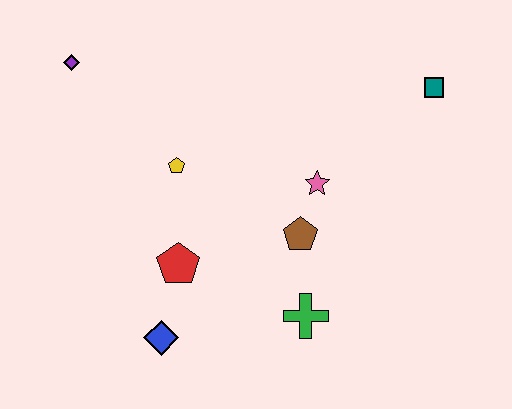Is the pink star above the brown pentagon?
Yes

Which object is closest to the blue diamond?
The red pentagon is closest to the blue diamond.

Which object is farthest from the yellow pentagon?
The teal square is farthest from the yellow pentagon.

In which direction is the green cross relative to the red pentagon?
The green cross is to the right of the red pentagon.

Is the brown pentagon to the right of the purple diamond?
Yes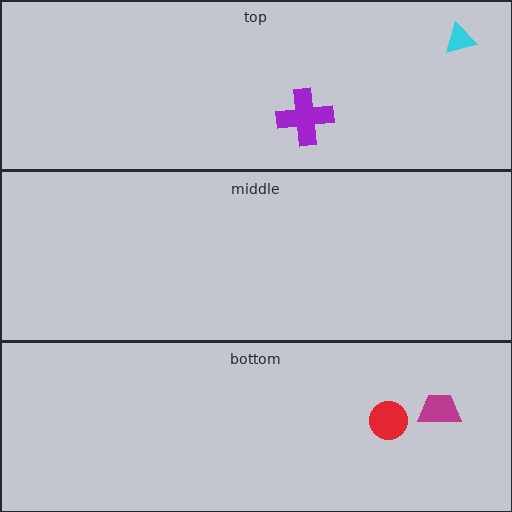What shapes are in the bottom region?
The magenta trapezoid, the red circle.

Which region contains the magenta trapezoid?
The bottom region.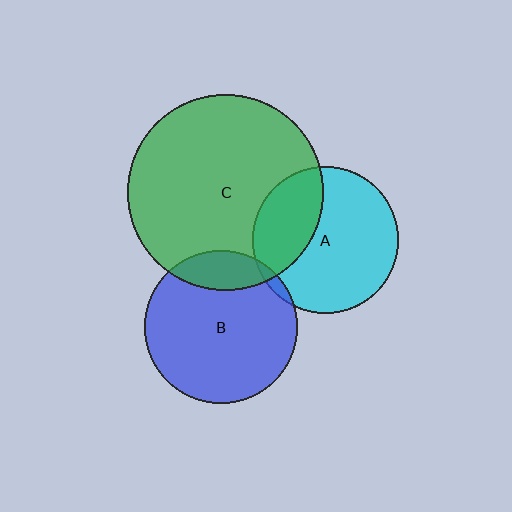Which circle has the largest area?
Circle C (green).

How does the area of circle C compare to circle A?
Approximately 1.8 times.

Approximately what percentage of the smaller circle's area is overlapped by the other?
Approximately 30%.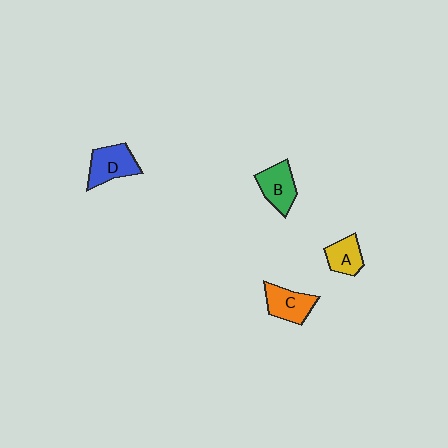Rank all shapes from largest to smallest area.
From largest to smallest: D (blue), B (green), C (orange), A (yellow).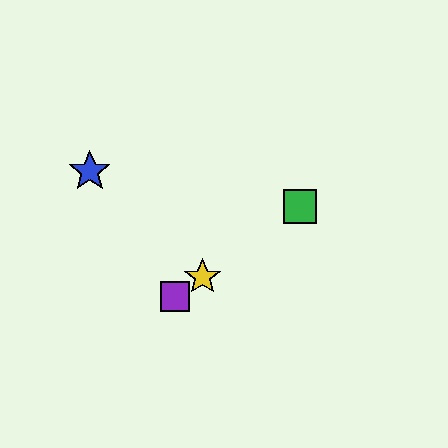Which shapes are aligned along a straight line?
The red star, the green square, the yellow star, the purple square are aligned along a straight line.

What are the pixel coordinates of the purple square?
The purple square is at (175, 297).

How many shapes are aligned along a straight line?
4 shapes (the red star, the green square, the yellow star, the purple square) are aligned along a straight line.